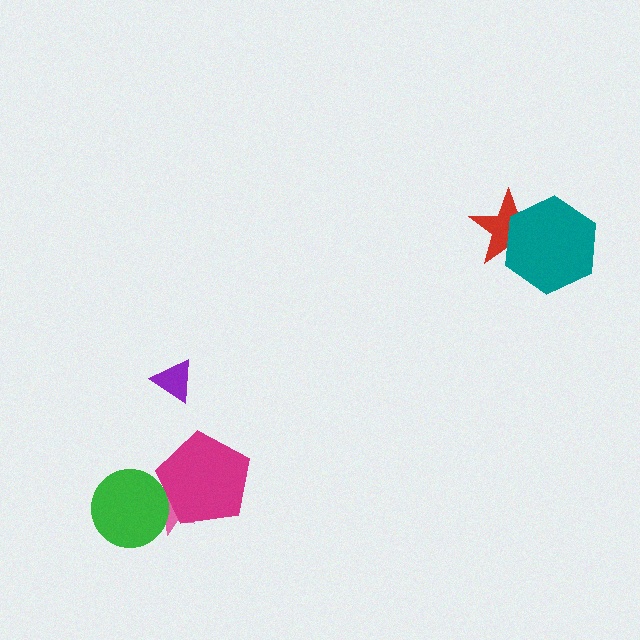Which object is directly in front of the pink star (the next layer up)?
The magenta pentagon is directly in front of the pink star.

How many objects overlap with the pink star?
2 objects overlap with the pink star.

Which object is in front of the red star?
The teal hexagon is in front of the red star.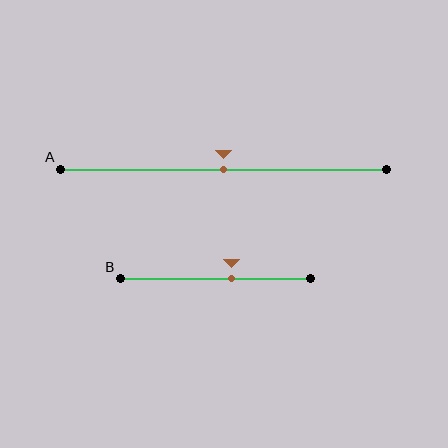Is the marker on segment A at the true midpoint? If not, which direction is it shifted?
Yes, the marker on segment A is at the true midpoint.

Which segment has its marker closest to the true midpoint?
Segment A has its marker closest to the true midpoint.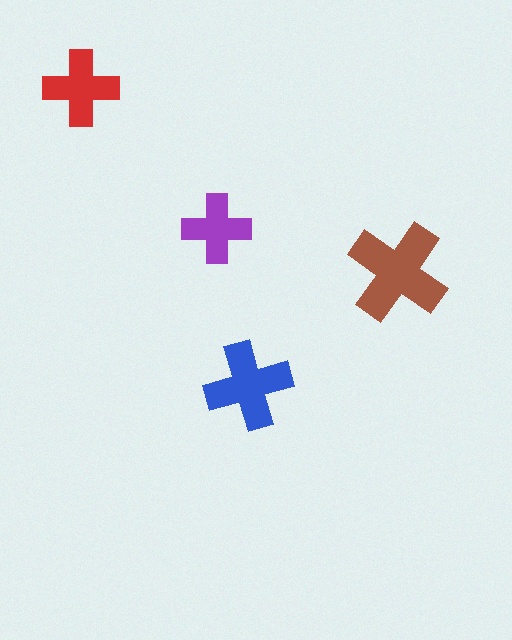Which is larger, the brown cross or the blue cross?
The brown one.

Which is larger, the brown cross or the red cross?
The brown one.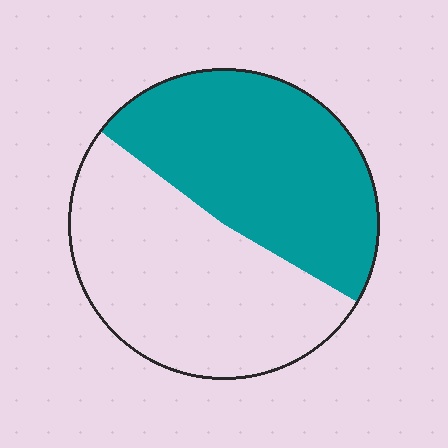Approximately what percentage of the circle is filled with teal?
Approximately 50%.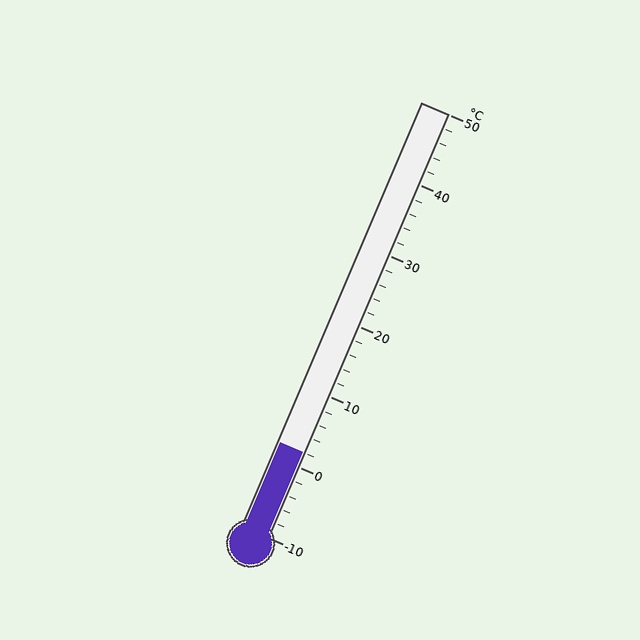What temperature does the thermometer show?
The thermometer shows approximately 2°C.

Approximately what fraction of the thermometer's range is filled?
The thermometer is filled to approximately 20% of its range.